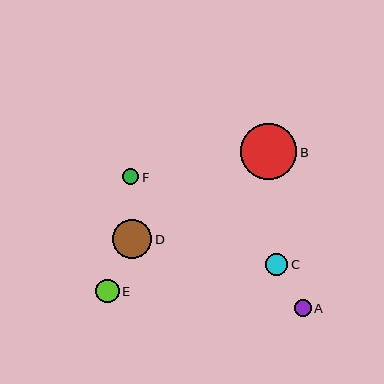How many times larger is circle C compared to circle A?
Circle C is approximately 1.3 times the size of circle A.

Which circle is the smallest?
Circle F is the smallest with a size of approximately 16 pixels.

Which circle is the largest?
Circle B is the largest with a size of approximately 56 pixels.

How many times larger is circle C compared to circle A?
Circle C is approximately 1.3 times the size of circle A.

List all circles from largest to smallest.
From largest to smallest: B, D, E, C, A, F.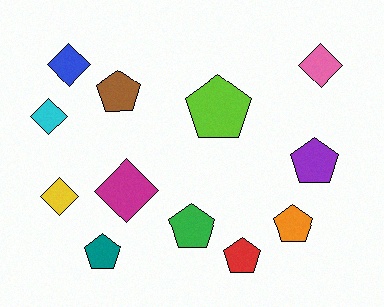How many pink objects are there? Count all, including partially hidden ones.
There is 1 pink object.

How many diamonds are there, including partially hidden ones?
There are 5 diamonds.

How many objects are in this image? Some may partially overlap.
There are 12 objects.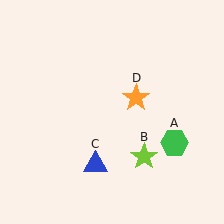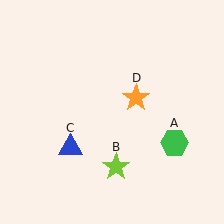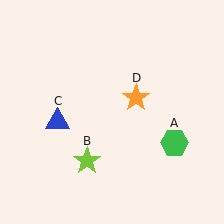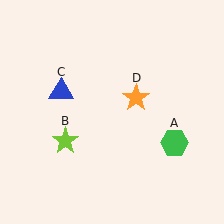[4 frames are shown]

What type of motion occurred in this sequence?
The lime star (object B), blue triangle (object C) rotated clockwise around the center of the scene.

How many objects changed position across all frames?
2 objects changed position: lime star (object B), blue triangle (object C).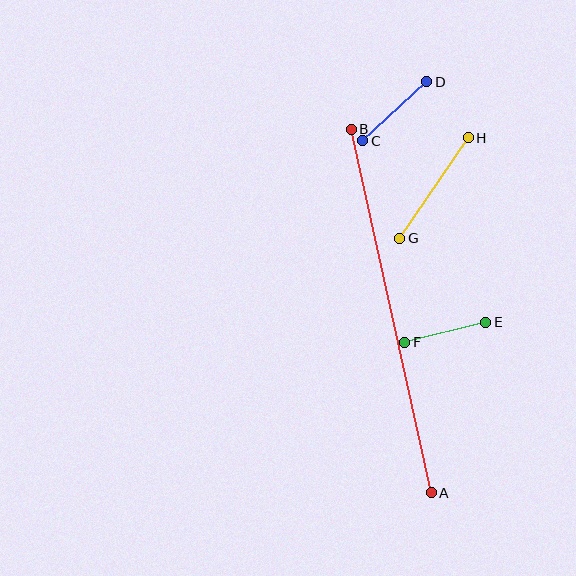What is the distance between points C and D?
The distance is approximately 87 pixels.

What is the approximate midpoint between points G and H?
The midpoint is at approximately (434, 188) pixels.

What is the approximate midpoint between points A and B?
The midpoint is at approximately (391, 311) pixels.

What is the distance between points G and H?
The distance is approximately 122 pixels.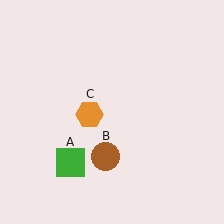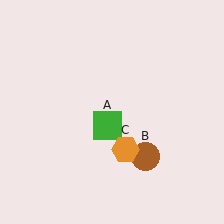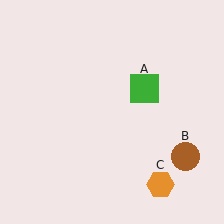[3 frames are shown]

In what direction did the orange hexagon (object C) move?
The orange hexagon (object C) moved down and to the right.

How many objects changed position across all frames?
3 objects changed position: green square (object A), brown circle (object B), orange hexagon (object C).